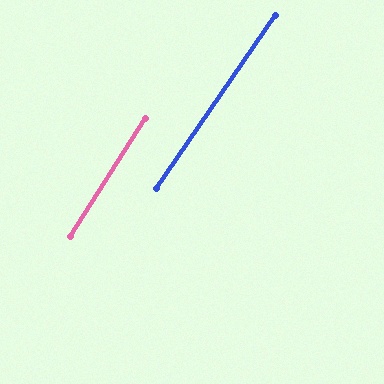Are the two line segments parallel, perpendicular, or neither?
Parallel — their directions differ by only 2.0°.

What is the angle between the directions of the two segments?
Approximately 2 degrees.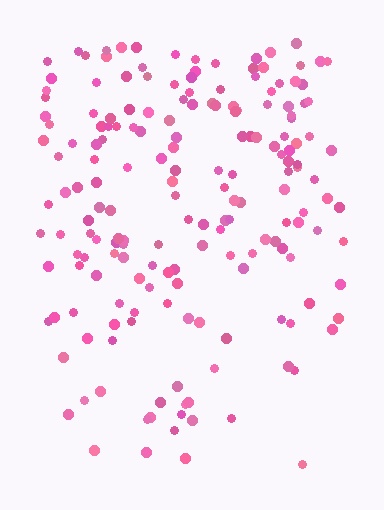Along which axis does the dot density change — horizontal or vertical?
Vertical.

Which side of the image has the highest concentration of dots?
The top.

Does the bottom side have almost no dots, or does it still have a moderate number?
Still a moderate number, just noticeably fewer than the top.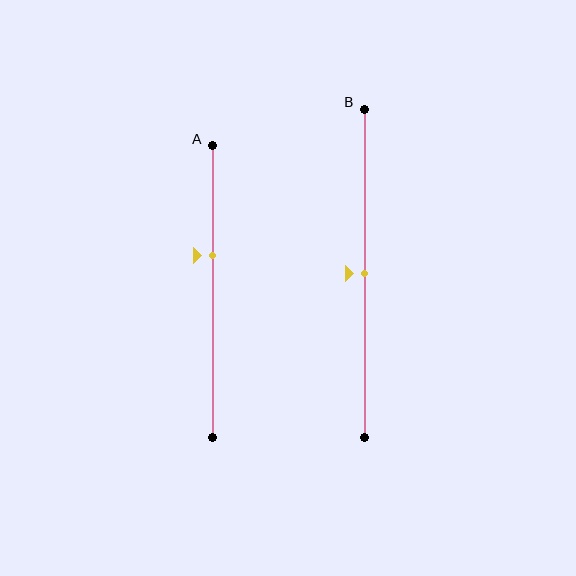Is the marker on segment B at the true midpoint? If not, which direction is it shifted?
Yes, the marker on segment B is at the true midpoint.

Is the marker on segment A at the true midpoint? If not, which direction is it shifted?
No, the marker on segment A is shifted upward by about 13% of the segment length.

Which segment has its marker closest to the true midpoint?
Segment B has its marker closest to the true midpoint.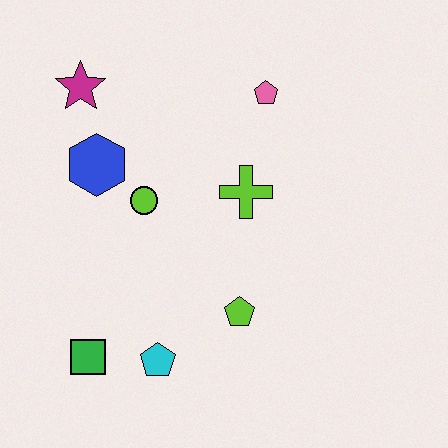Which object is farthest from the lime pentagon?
The magenta star is farthest from the lime pentagon.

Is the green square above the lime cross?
No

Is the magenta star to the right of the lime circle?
No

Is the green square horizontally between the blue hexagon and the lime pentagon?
No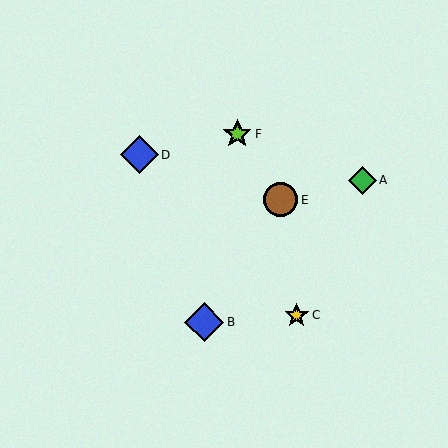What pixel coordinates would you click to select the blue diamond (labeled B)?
Click at (204, 322) to select the blue diamond B.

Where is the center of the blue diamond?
The center of the blue diamond is at (140, 155).